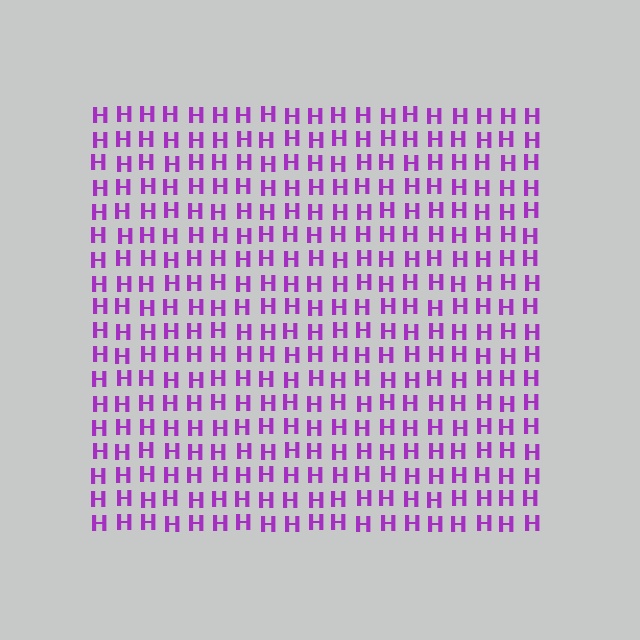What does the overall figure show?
The overall figure shows a square.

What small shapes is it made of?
It is made of small letter H's.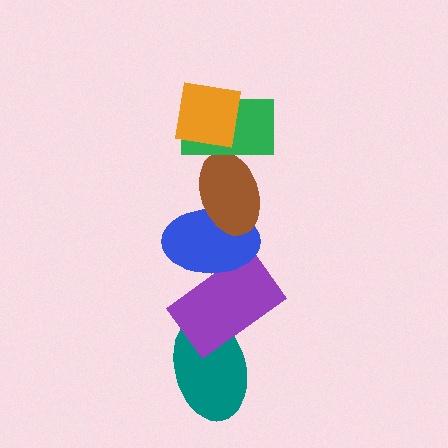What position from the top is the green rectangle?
The green rectangle is 2nd from the top.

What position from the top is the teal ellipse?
The teal ellipse is 6th from the top.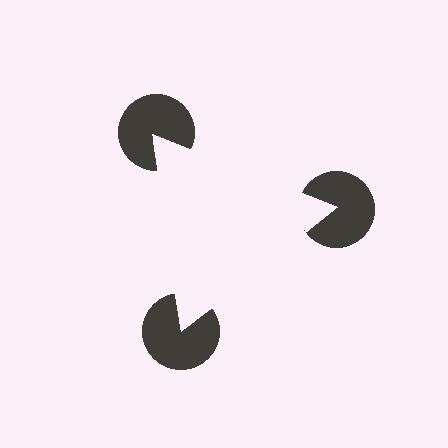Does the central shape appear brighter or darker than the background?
It typically appears slightly brighter than the background, even though no actual brightness change is drawn.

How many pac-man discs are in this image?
There are 3 — one at each vertex of the illusory triangle.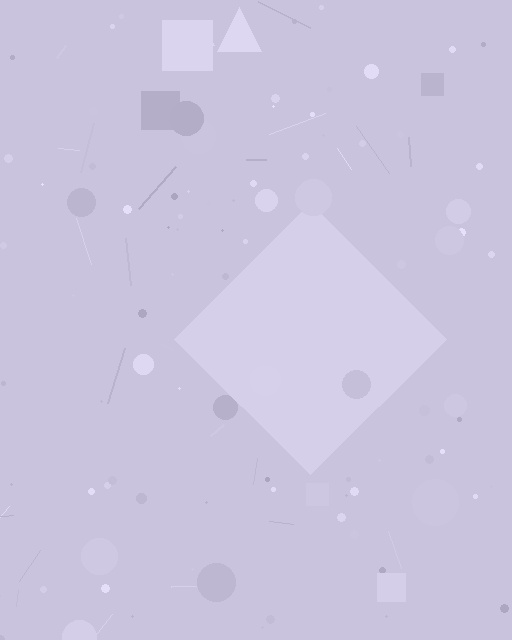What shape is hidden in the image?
A diamond is hidden in the image.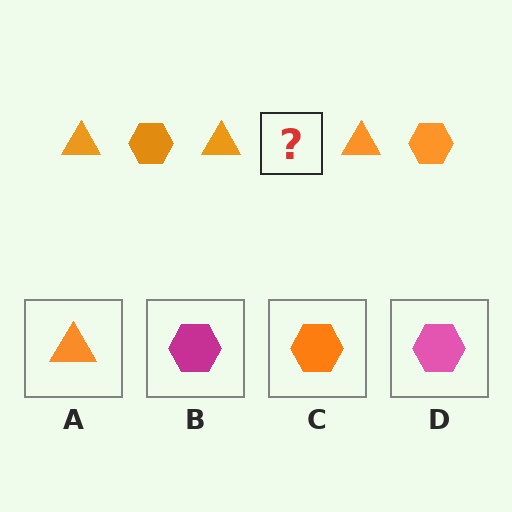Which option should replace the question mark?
Option C.